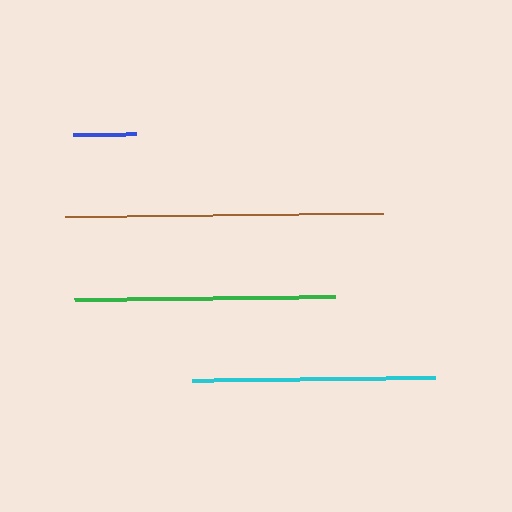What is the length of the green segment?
The green segment is approximately 261 pixels long.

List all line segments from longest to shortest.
From longest to shortest: brown, green, cyan, blue.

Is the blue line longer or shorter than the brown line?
The brown line is longer than the blue line.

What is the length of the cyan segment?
The cyan segment is approximately 243 pixels long.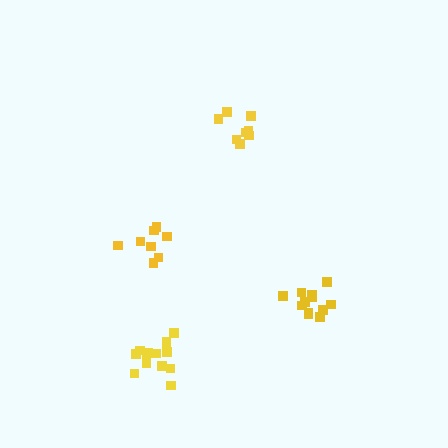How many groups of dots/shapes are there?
There are 4 groups.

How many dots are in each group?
Group 1: 12 dots, Group 2: 8 dots, Group 3: 8 dots, Group 4: 13 dots (41 total).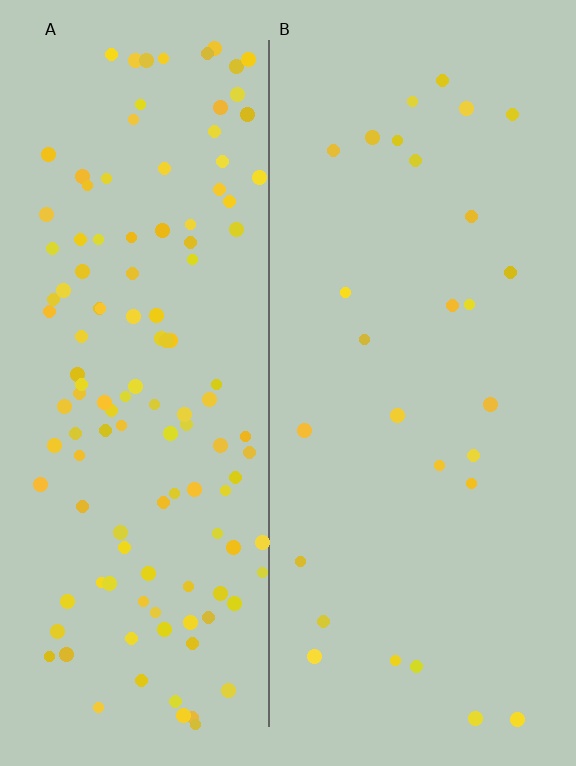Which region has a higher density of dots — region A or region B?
A (the left).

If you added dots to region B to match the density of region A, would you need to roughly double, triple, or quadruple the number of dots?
Approximately quadruple.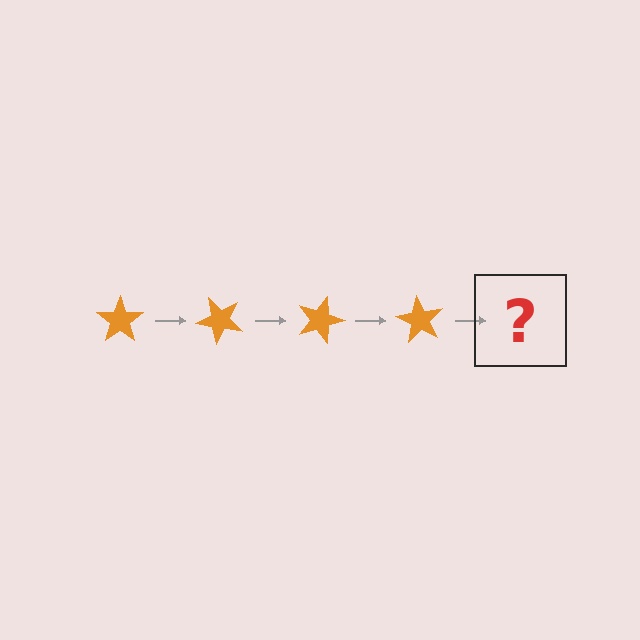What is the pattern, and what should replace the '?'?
The pattern is that the star rotates 45 degrees each step. The '?' should be an orange star rotated 180 degrees.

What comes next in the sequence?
The next element should be an orange star rotated 180 degrees.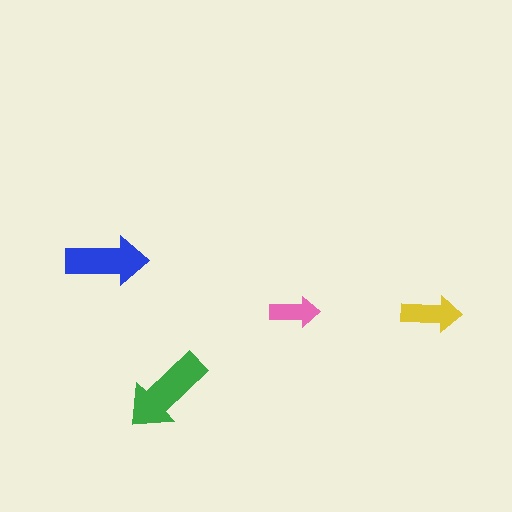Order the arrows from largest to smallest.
the green one, the blue one, the yellow one, the pink one.